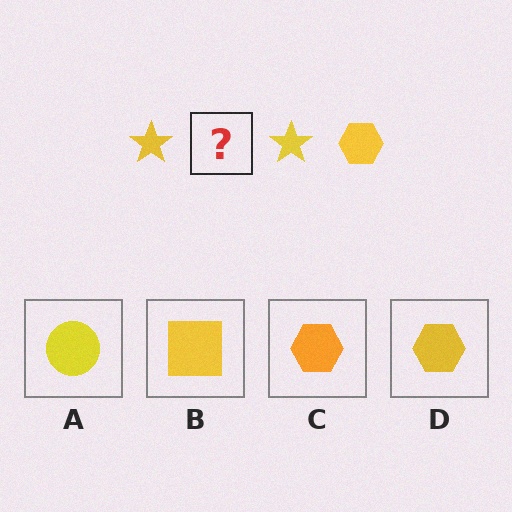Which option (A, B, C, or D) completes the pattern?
D.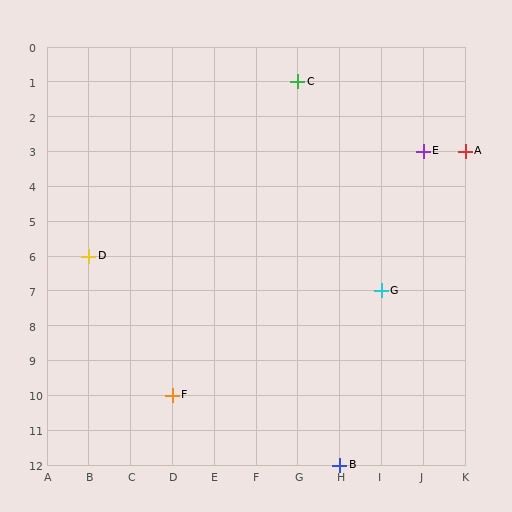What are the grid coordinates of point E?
Point E is at grid coordinates (J, 3).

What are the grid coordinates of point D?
Point D is at grid coordinates (B, 6).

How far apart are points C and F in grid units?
Points C and F are 3 columns and 9 rows apart (about 9.5 grid units diagonally).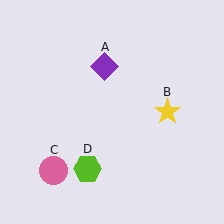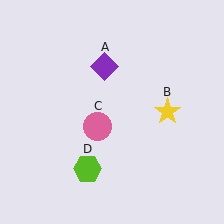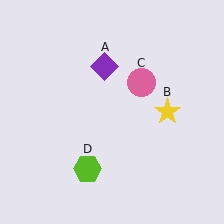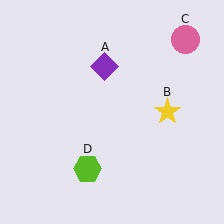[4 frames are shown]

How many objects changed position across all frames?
1 object changed position: pink circle (object C).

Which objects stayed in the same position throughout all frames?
Purple diamond (object A) and yellow star (object B) and lime hexagon (object D) remained stationary.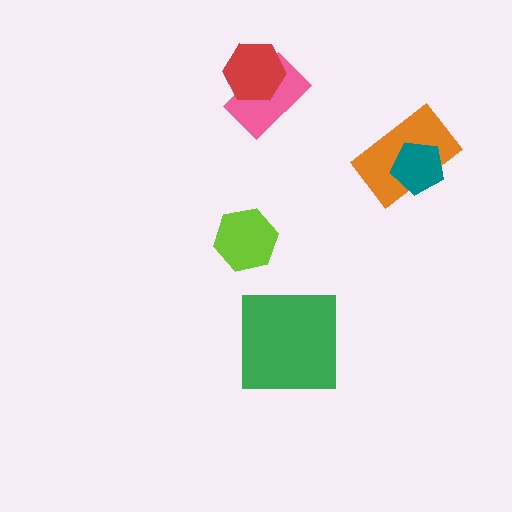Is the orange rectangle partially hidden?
Yes, it is partially covered by another shape.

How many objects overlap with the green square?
0 objects overlap with the green square.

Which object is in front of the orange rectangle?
The teal pentagon is in front of the orange rectangle.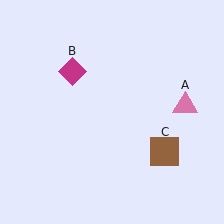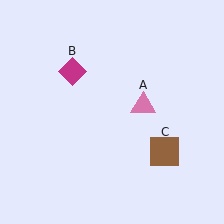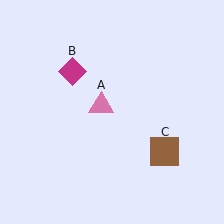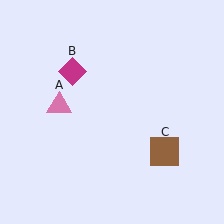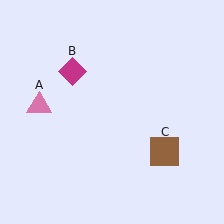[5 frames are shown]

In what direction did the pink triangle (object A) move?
The pink triangle (object A) moved left.